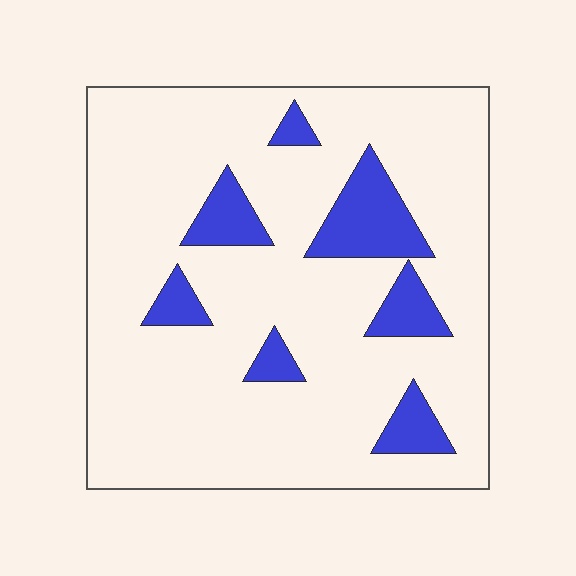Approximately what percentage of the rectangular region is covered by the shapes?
Approximately 15%.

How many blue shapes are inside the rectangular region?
7.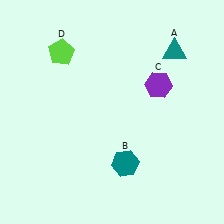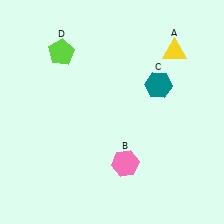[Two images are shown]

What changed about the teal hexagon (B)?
In Image 1, B is teal. In Image 2, it changed to pink.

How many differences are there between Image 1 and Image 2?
There are 3 differences between the two images.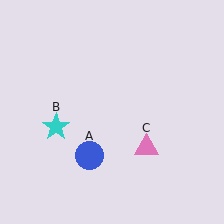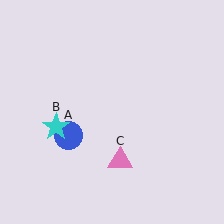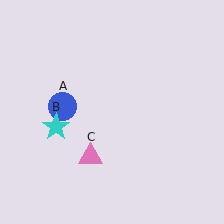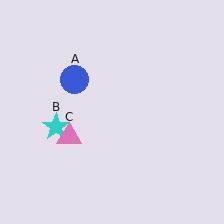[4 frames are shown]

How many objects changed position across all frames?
2 objects changed position: blue circle (object A), pink triangle (object C).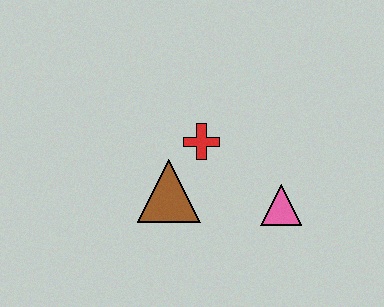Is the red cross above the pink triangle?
Yes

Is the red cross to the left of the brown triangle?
No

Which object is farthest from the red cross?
The pink triangle is farthest from the red cross.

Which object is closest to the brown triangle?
The red cross is closest to the brown triangle.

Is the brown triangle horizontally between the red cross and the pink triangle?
No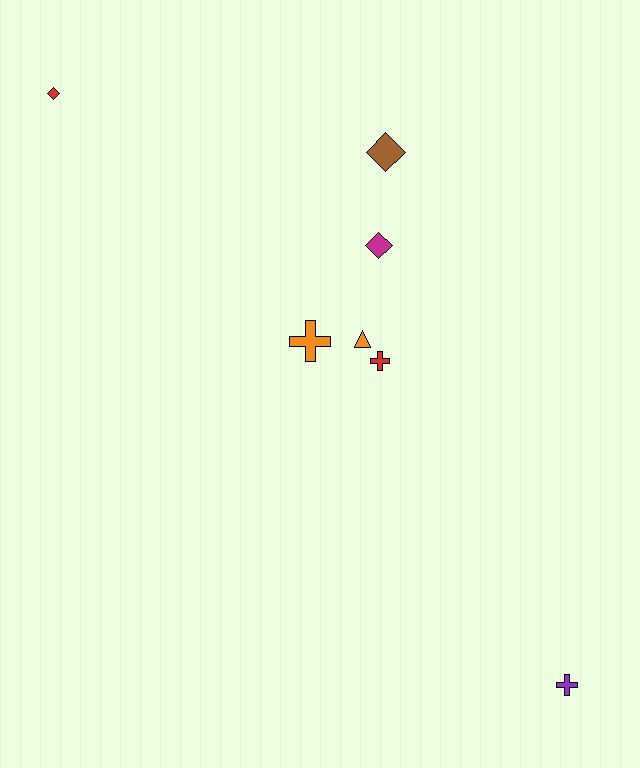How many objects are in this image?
There are 7 objects.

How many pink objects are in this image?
There are no pink objects.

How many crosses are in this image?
There are 3 crosses.